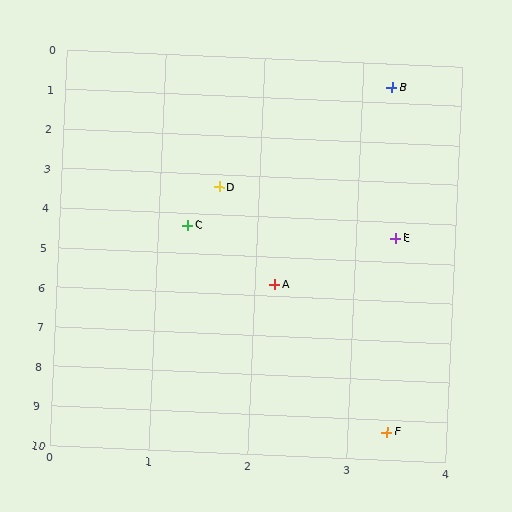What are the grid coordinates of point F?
Point F is at approximately (3.4, 9.3).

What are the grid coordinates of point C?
Point C is at approximately (1.3, 4.3).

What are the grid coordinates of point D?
Point D is at approximately (1.6, 3.3).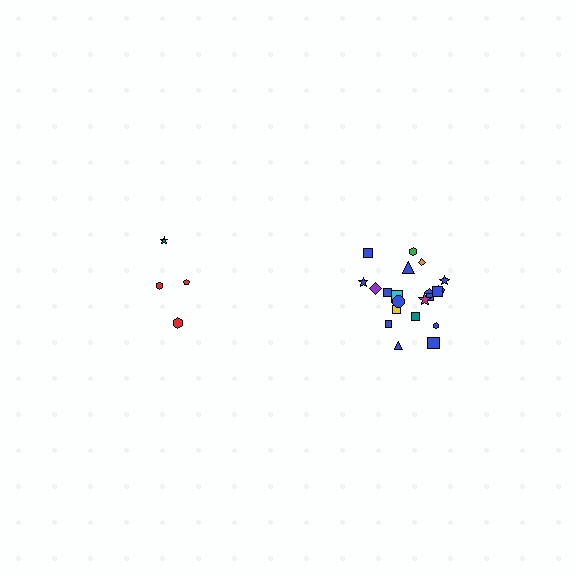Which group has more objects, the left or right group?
The right group.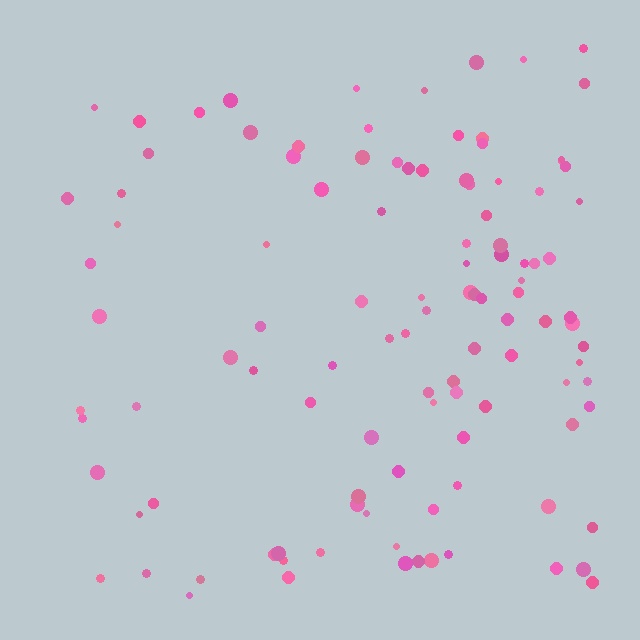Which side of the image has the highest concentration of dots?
The right.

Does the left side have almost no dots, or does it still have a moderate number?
Still a moderate number, just noticeably fewer than the right.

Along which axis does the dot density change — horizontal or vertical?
Horizontal.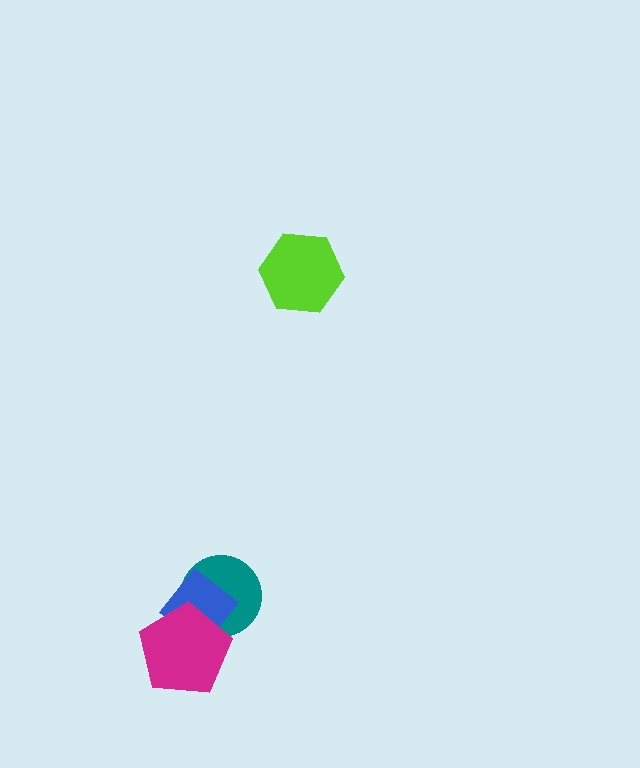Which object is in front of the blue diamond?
The magenta pentagon is in front of the blue diamond.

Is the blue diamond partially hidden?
Yes, it is partially covered by another shape.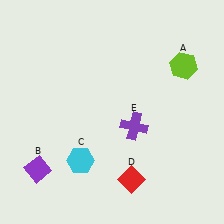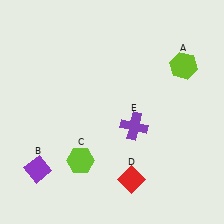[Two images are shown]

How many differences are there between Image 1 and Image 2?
There is 1 difference between the two images.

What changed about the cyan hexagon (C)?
In Image 1, C is cyan. In Image 2, it changed to lime.